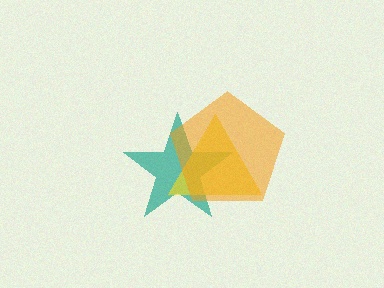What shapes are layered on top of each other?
The layered shapes are: a teal star, a yellow triangle, an orange pentagon.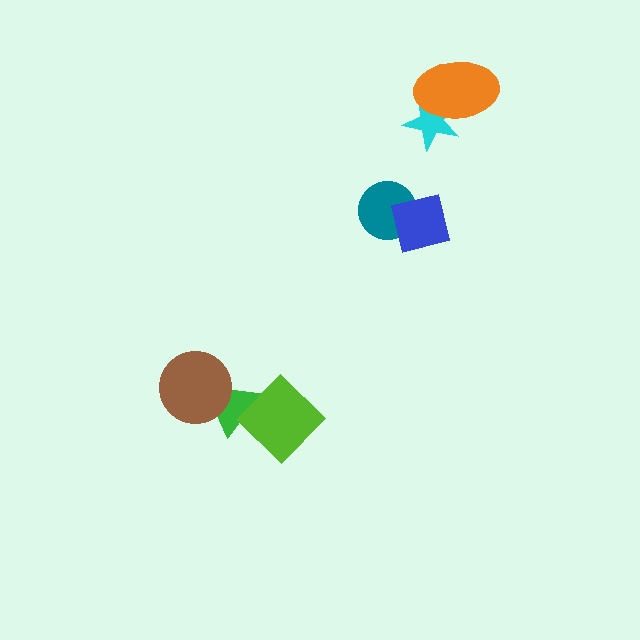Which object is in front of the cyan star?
The orange ellipse is in front of the cyan star.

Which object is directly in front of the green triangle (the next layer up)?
The brown circle is directly in front of the green triangle.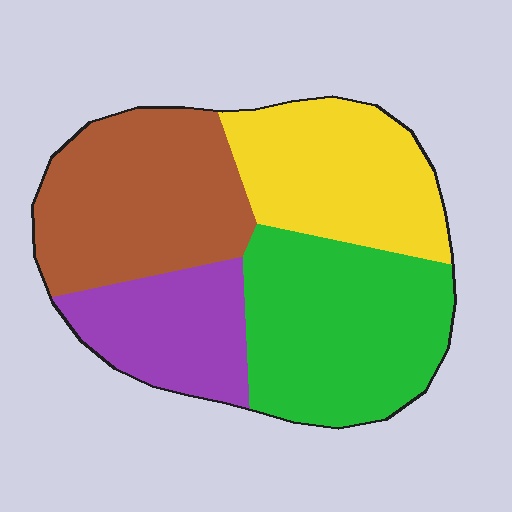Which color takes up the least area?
Purple, at roughly 15%.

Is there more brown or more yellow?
Brown.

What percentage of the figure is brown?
Brown covers roughly 30% of the figure.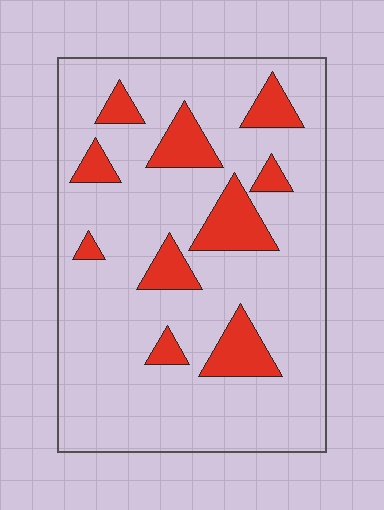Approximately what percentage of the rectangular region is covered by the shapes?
Approximately 15%.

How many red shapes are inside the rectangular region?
10.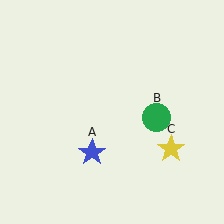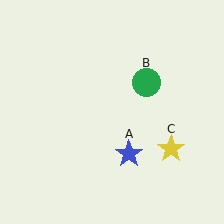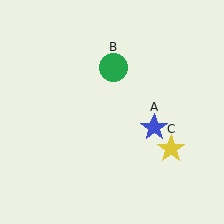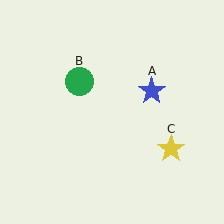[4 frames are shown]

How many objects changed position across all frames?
2 objects changed position: blue star (object A), green circle (object B).